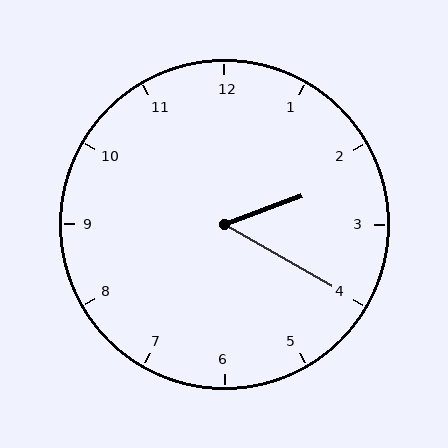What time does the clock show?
2:20.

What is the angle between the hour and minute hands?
Approximately 50 degrees.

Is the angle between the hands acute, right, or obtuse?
It is acute.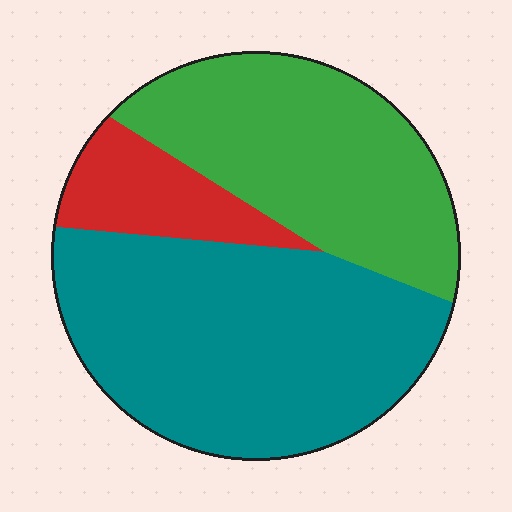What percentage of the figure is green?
Green covers around 35% of the figure.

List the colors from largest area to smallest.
From largest to smallest: teal, green, red.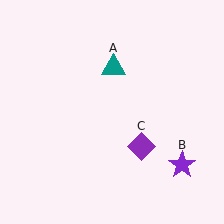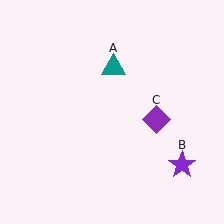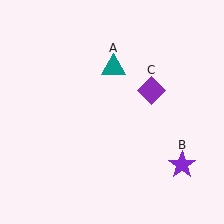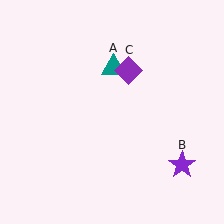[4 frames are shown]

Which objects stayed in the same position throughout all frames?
Teal triangle (object A) and purple star (object B) remained stationary.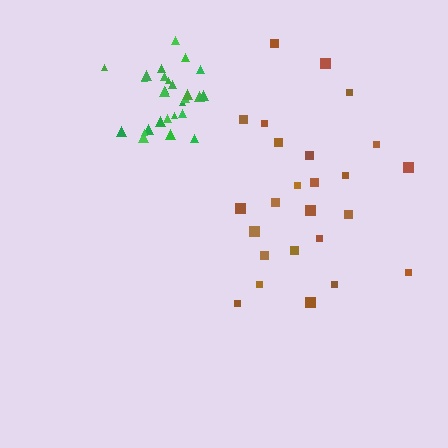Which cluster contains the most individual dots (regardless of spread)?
Green (28).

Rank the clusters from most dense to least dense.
green, brown.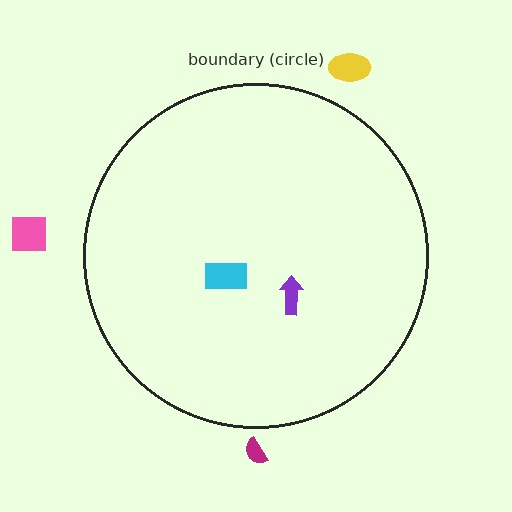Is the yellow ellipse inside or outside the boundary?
Outside.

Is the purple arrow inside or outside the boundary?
Inside.